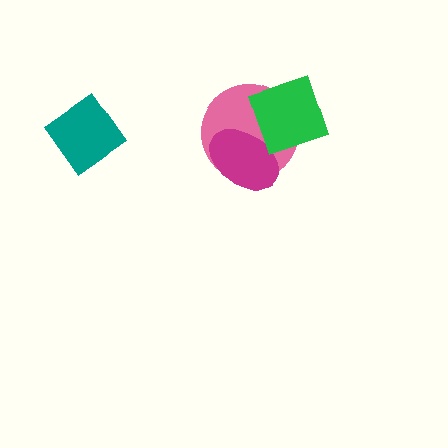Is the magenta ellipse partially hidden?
Yes, it is partially covered by another shape.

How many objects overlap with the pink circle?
2 objects overlap with the pink circle.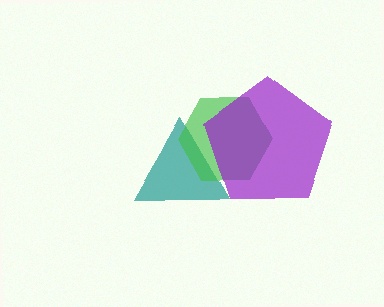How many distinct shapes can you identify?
There are 3 distinct shapes: a teal triangle, a green hexagon, a purple pentagon.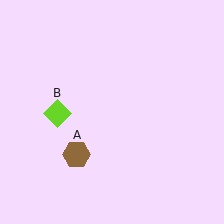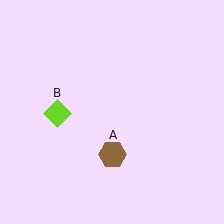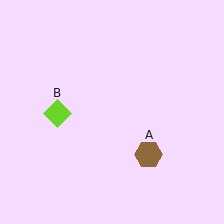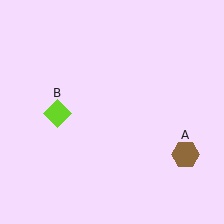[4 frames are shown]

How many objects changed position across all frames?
1 object changed position: brown hexagon (object A).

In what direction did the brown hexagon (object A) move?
The brown hexagon (object A) moved right.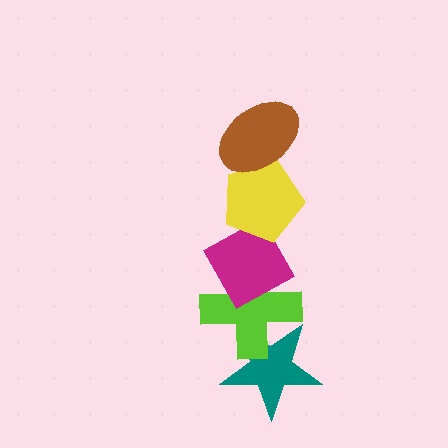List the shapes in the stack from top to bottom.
From top to bottom: the brown ellipse, the yellow pentagon, the magenta diamond, the lime cross, the teal star.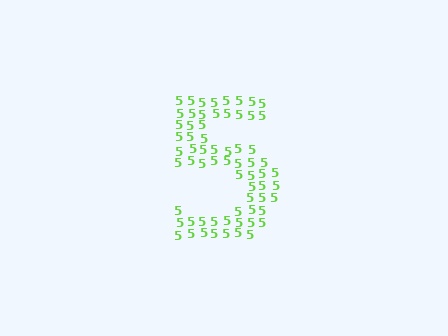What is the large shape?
The large shape is the digit 5.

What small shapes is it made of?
It is made of small digit 5's.